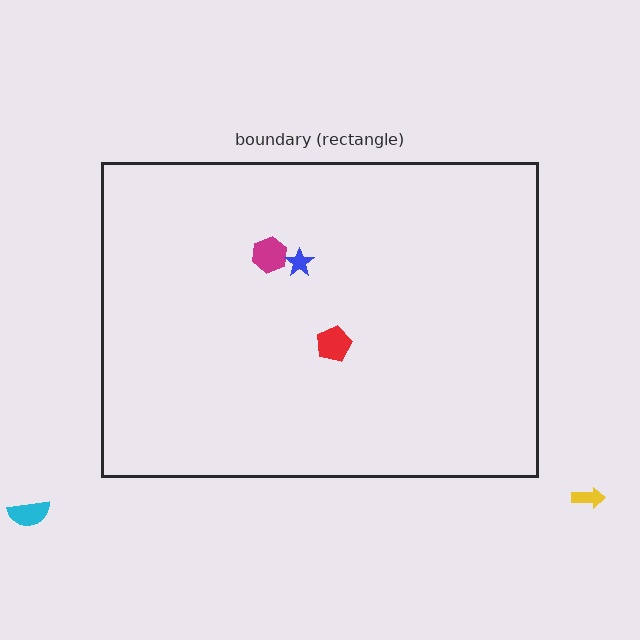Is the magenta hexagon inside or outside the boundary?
Inside.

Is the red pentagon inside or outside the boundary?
Inside.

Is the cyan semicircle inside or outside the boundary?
Outside.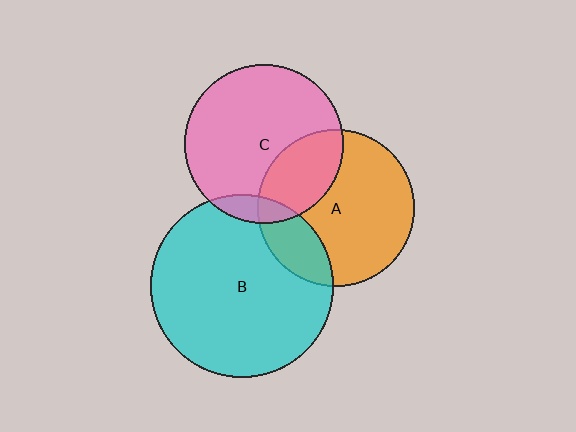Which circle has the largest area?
Circle B (cyan).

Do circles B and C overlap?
Yes.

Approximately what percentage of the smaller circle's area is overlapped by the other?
Approximately 10%.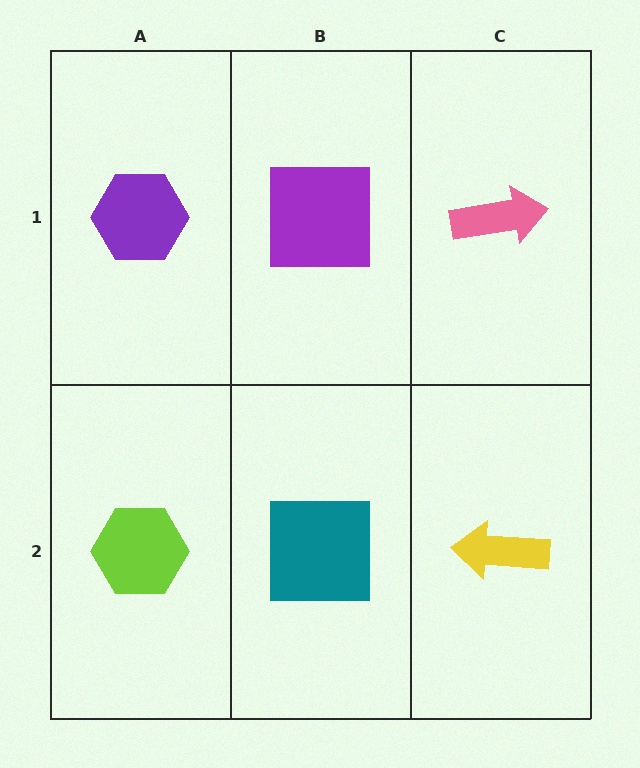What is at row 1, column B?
A purple square.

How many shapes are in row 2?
3 shapes.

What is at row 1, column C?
A pink arrow.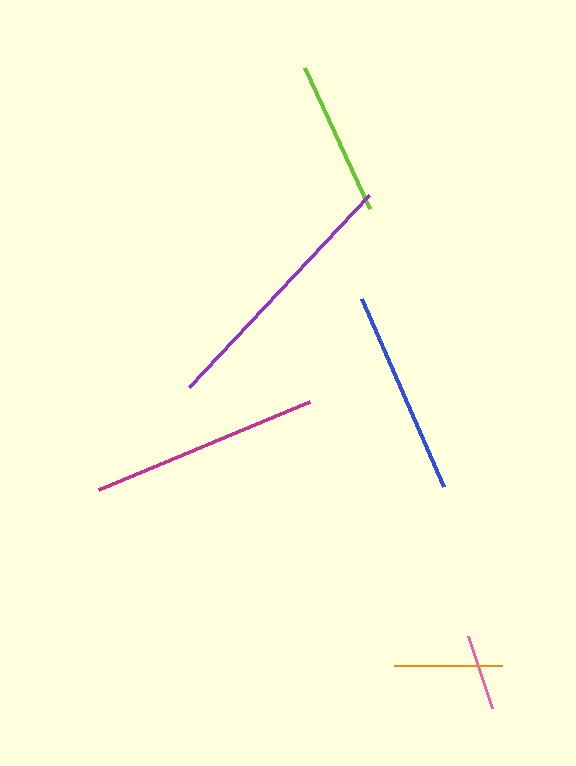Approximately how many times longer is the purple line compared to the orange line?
The purple line is approximately 2.4 times the length of the orange line.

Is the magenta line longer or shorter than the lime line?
The magenta line is longer than the lime line.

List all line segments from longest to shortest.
From longest to shortest: purple, magenta, blue, lime, orange, pink.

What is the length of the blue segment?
The blue segment is approximately 205 pixels long.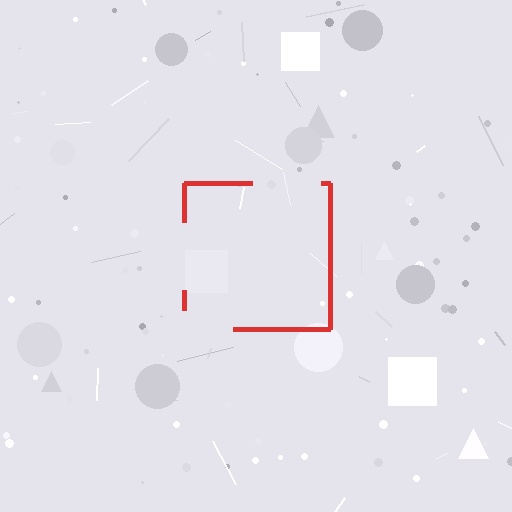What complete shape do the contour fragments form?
The contour fragments form a square.